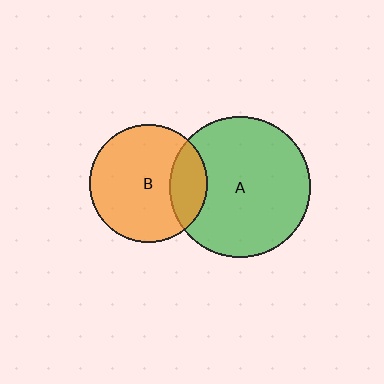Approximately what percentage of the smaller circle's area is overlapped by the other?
Approximately 20%.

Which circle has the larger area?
Circle A (green).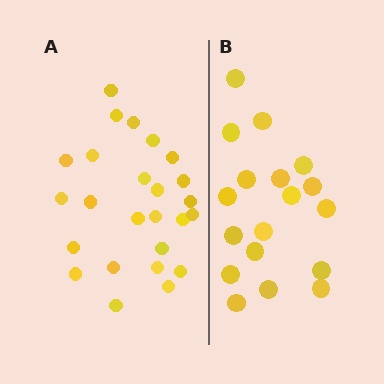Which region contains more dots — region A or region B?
Region A (the left region) has more dots.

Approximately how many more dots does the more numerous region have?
Region A has roughly 8 or so more dots than region B.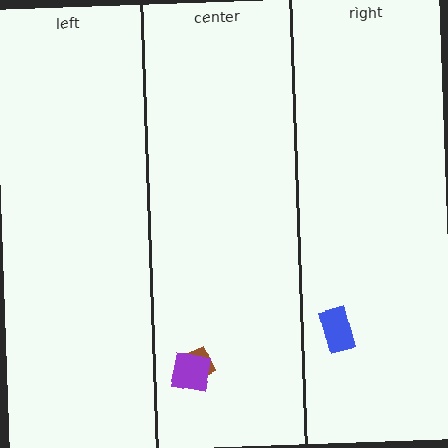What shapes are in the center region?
The brown diamond, the purple square.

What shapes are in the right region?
The blue rectangle.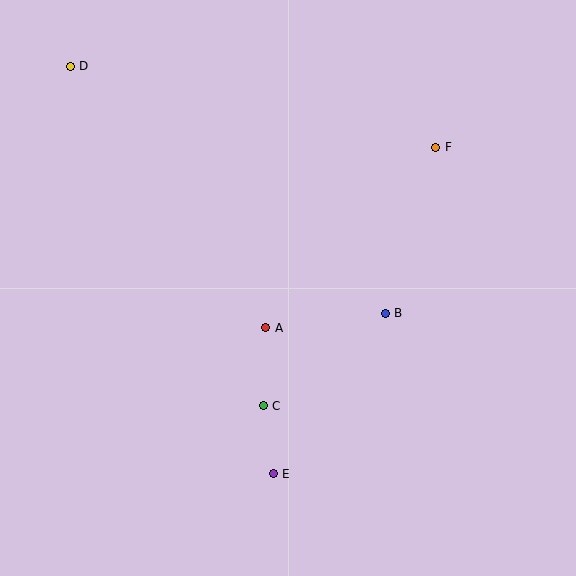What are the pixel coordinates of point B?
Point B is at (385, 313).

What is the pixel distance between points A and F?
The distance between A and F is 248 pixels.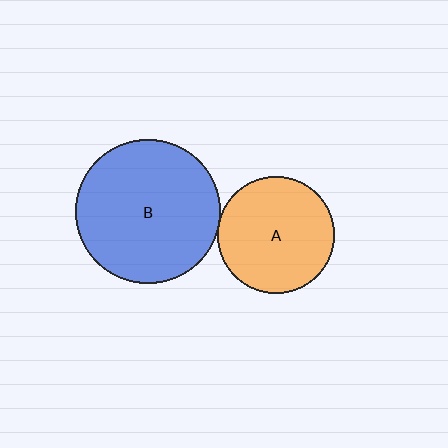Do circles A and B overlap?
Yes.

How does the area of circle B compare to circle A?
Approximately 1.5 times.